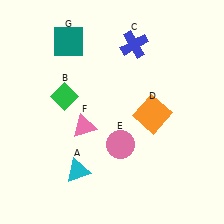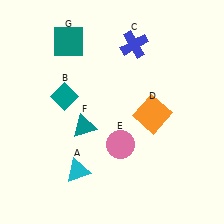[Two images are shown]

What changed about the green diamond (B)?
In Image 1, B is green. In Image 2, it changed to teal.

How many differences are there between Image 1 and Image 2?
There are 2 differences between the two images.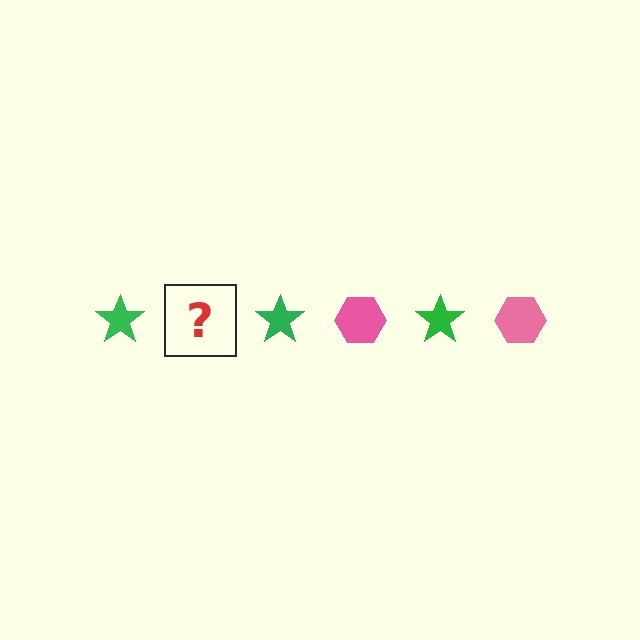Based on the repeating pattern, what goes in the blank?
The blank should be a pink hexagon.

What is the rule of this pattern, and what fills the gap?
The rule is that the pattern alternates between green star and pink hexagon. The gap should be filled with a pink hexagon.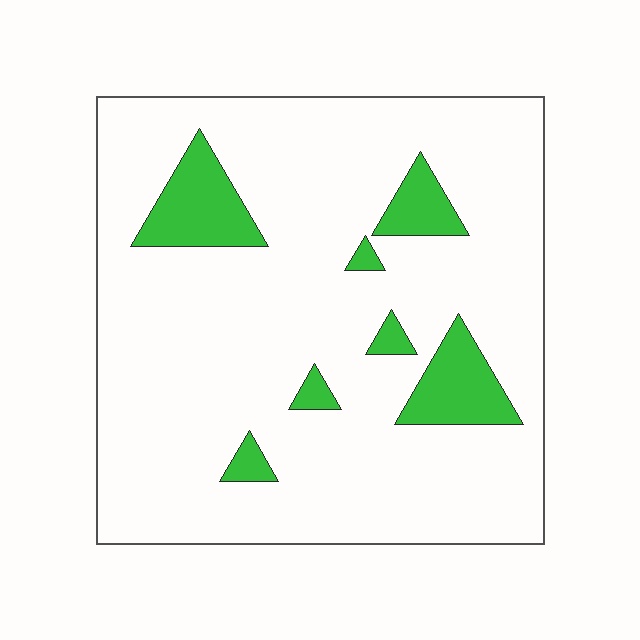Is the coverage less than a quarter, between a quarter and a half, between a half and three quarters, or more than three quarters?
Less than a quarter.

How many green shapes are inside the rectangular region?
7.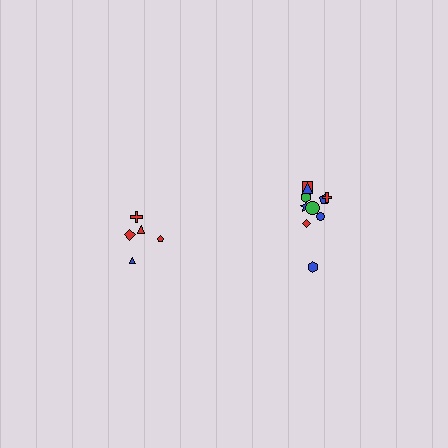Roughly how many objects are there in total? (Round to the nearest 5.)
Roughly 15 objects in total.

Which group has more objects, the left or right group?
The right group.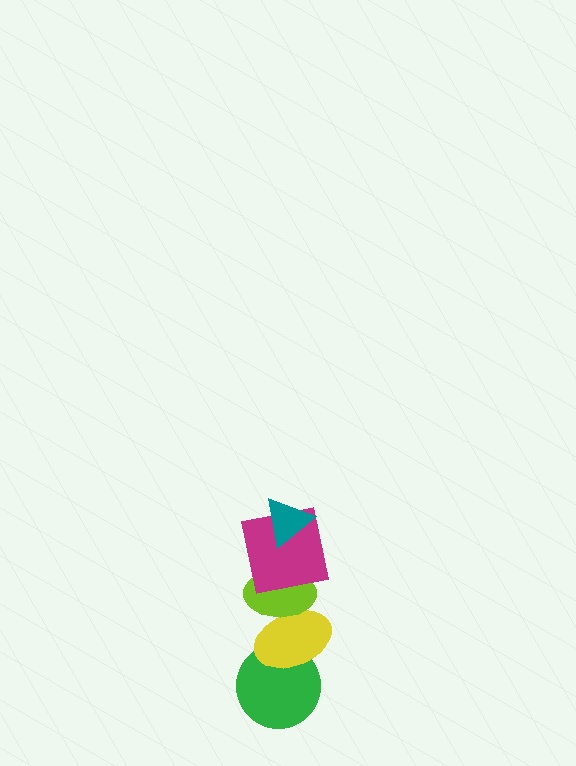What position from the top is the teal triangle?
The teal triangle is 1st from the top.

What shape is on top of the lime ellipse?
The magenta square is on top of the lime ellipse.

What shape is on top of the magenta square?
The teal triangle is on top of the magenta square.